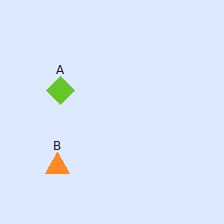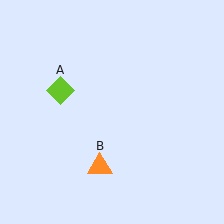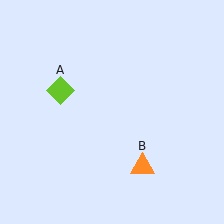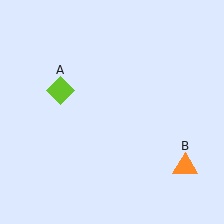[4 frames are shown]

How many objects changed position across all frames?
1 object changed position: orange triangle (object B).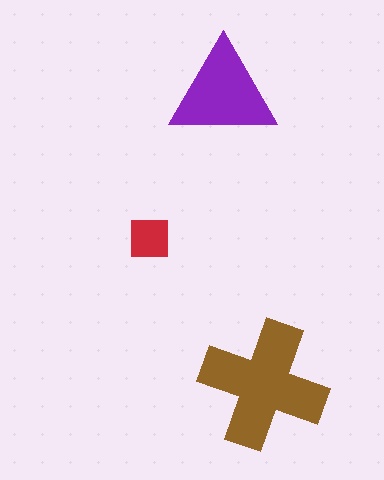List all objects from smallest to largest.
The red square, the purple triangle, the brown cross.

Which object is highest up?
The purple triangle is topmost.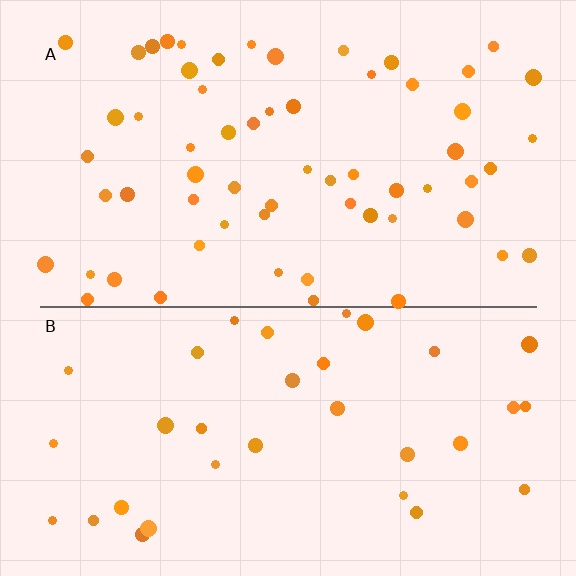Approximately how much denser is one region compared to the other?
Approximately 1.8× — region A over region B.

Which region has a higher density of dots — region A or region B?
A (the top).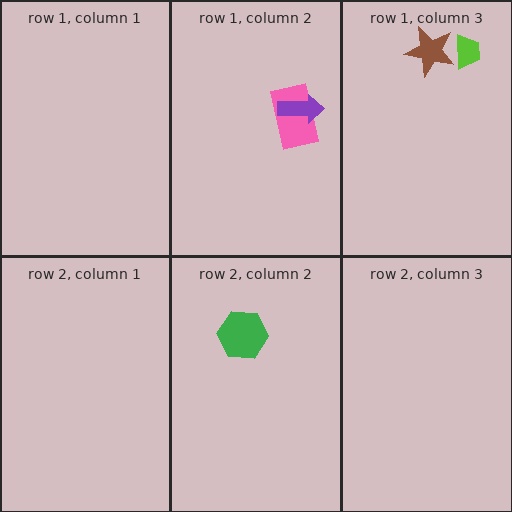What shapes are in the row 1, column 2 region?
The pink rectangle, the purple arrow.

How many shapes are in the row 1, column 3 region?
2.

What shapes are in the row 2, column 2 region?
The green hexagon.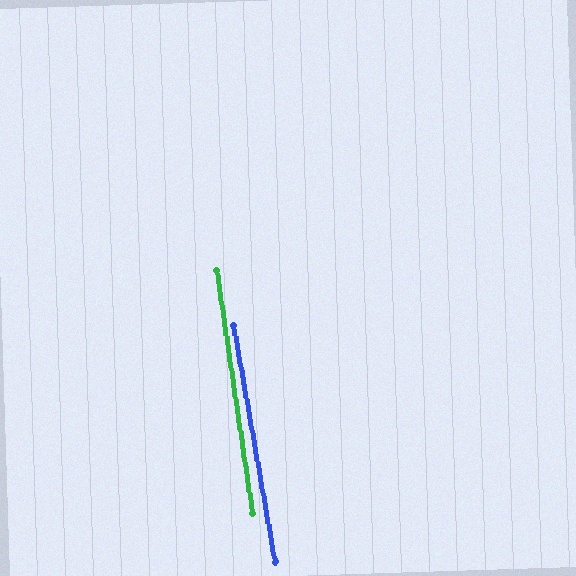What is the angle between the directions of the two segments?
Approximately 1 degree.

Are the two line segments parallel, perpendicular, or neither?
Parallel — their directions differ by only 1.4°.